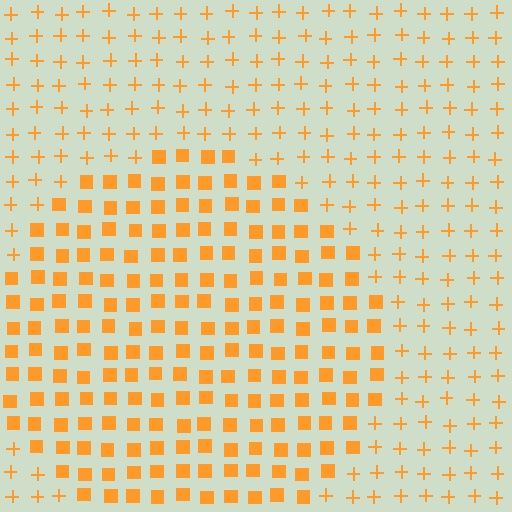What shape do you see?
I see a circle.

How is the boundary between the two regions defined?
The boundary is defined by a change in element shape: squares inside vs. plus signs outside. All elements share the same color and spacing.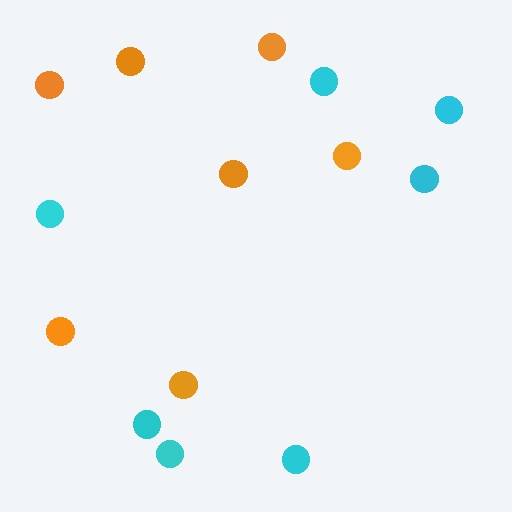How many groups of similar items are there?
There are 2 groups: one group of orange circles (7) and one group of cyan circles (7).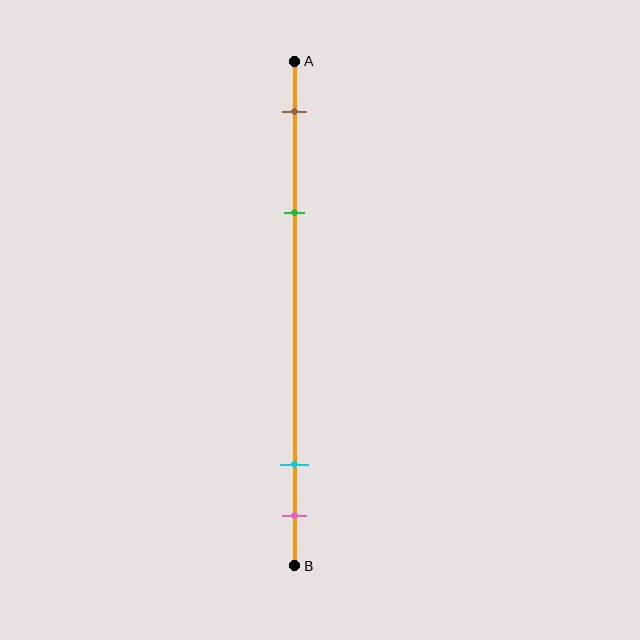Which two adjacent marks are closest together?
The cyan and pink marks are the closest adjacent pair.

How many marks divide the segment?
There are 4 marks dividing the segment.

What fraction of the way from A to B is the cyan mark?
The cyan mark is approximately 80% (0.8) of the way from A to B.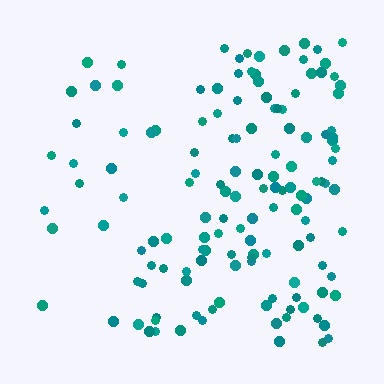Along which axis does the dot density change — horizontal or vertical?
Horizontal.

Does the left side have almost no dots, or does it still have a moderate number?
Still a moderate number, just noticeably fewer than the right.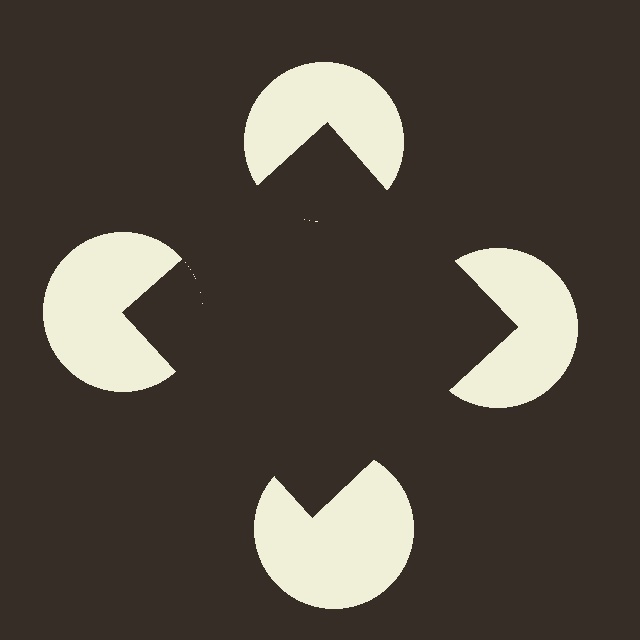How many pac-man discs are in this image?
There are 4 — one at each vertex of the illusory square.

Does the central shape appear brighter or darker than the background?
It typically appears slightly darker than the background, even though no actual brightness change is drawn.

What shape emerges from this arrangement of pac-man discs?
An illusory square — its edges are inferred from the aligned wedge cuts in the pac-man discs, not physically drawn.